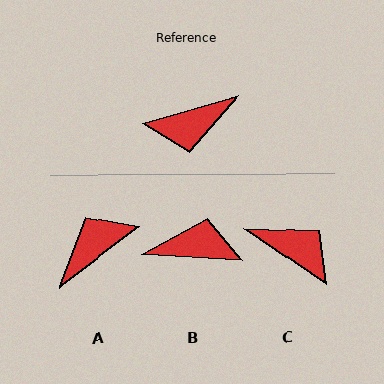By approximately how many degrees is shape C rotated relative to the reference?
Approximately 129 degrees counter-clockwise.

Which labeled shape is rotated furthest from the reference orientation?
B, about 160 degrees away.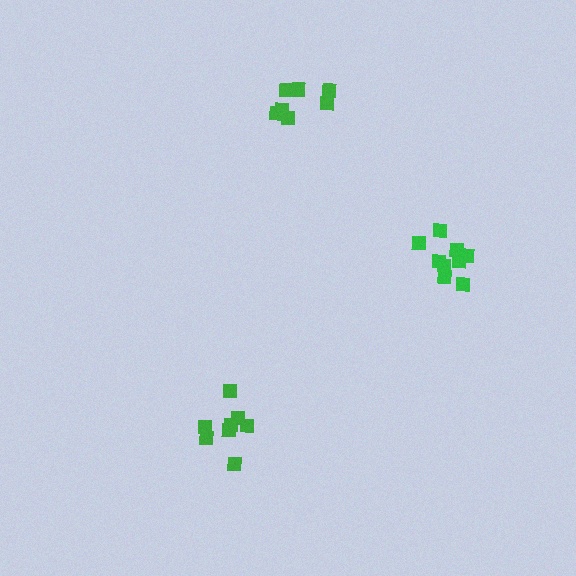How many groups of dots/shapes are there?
There are 3 groups.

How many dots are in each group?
Group 1: 8 dots, Group 2: 8 dots, Group 3: 9 dots (25 total).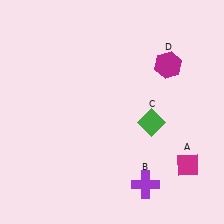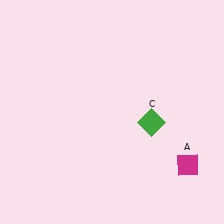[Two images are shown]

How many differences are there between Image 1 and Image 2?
There are 2 differences between the two images.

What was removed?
The magenta hexagon (D), the purple cross (B) were removed in Image 2.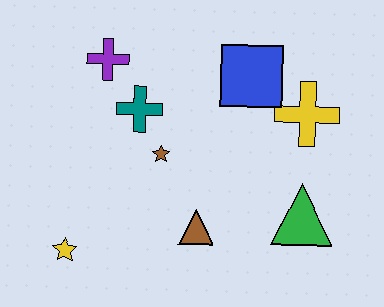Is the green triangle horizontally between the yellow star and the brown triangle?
No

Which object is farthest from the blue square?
The yellow star is farthest from the blue square.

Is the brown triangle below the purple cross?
Yes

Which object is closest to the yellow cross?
The blue square is closest to the yellow cross.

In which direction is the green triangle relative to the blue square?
The green triangle is below the blue square.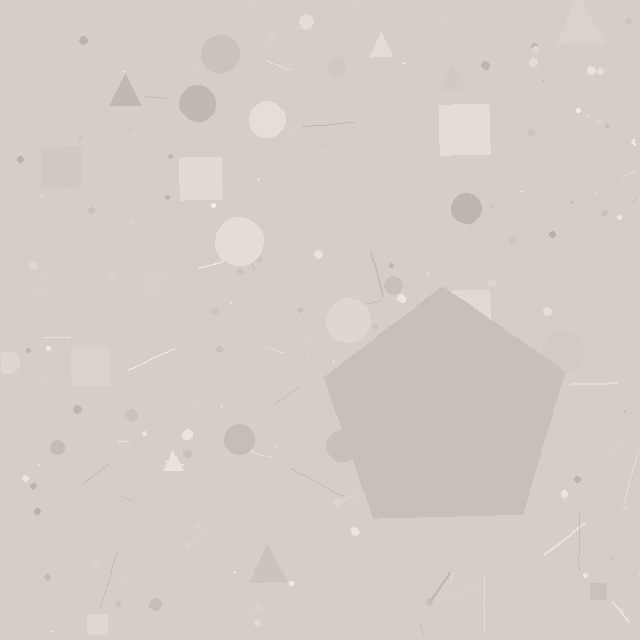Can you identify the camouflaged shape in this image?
The camouflaged shape is a pentagon.